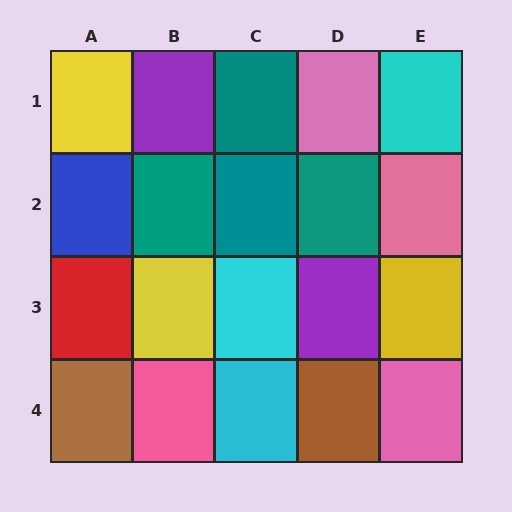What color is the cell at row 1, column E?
Cyan.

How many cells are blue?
1 cell is blue.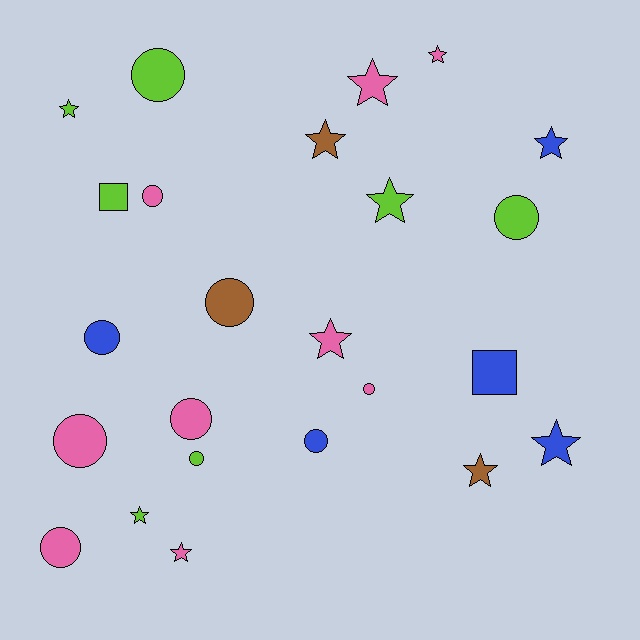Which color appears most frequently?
Pink, with 9 objects.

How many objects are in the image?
There are 24 objects.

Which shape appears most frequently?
Circle, with 11 objects.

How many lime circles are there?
There are 3 lime circles.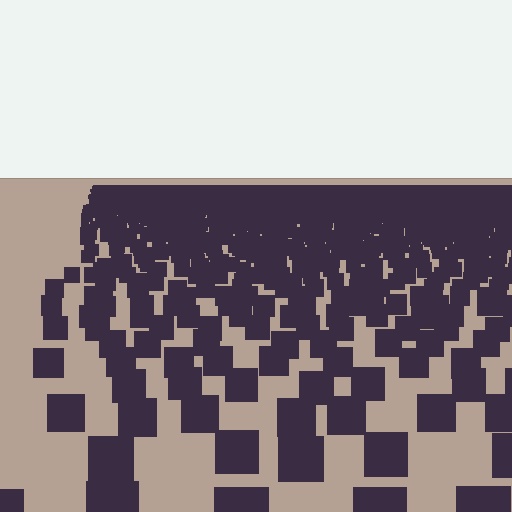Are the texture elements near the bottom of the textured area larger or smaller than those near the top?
Larger. Near the bottom, elements are closer to the viewer and appear at a bigger on-screen size.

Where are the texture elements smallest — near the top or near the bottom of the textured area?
Near the top.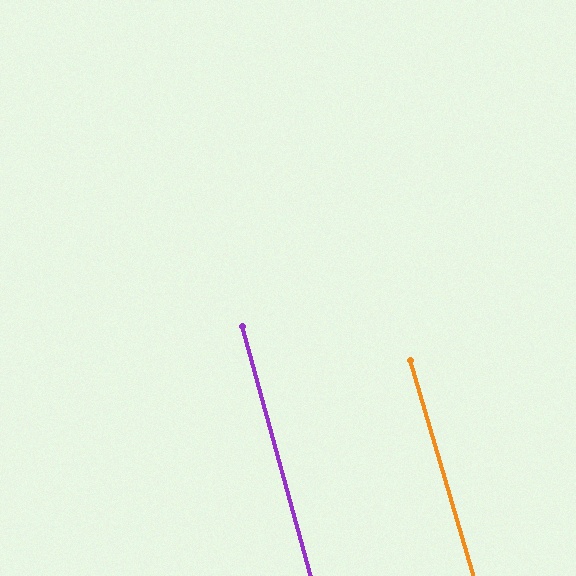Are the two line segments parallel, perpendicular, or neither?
Parallel — their directions differ by only 0.8°.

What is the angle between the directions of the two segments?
Approximately 1 degree.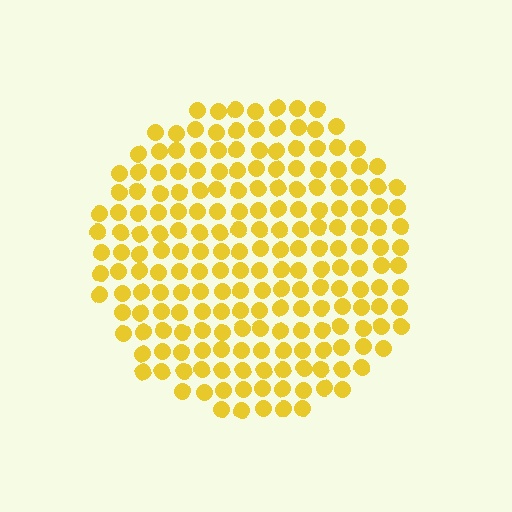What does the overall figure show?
The overall figure shows a circle.